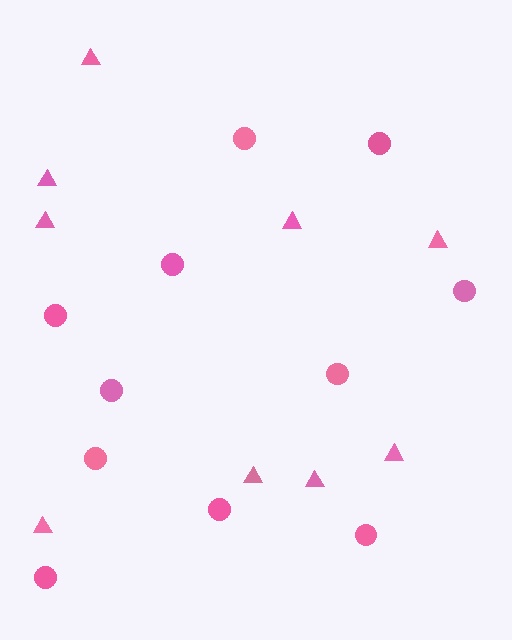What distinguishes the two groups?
There are 2 groups: one group of circles (11) and one group of triangles (9).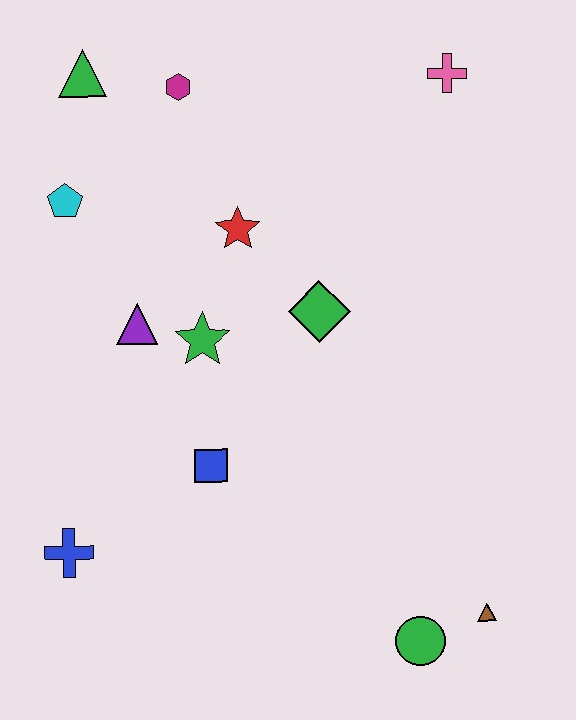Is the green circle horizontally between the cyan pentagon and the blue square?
No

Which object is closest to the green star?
The purple triangle is closest to the green star.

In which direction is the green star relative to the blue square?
The green star is above the blue square.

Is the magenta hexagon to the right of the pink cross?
No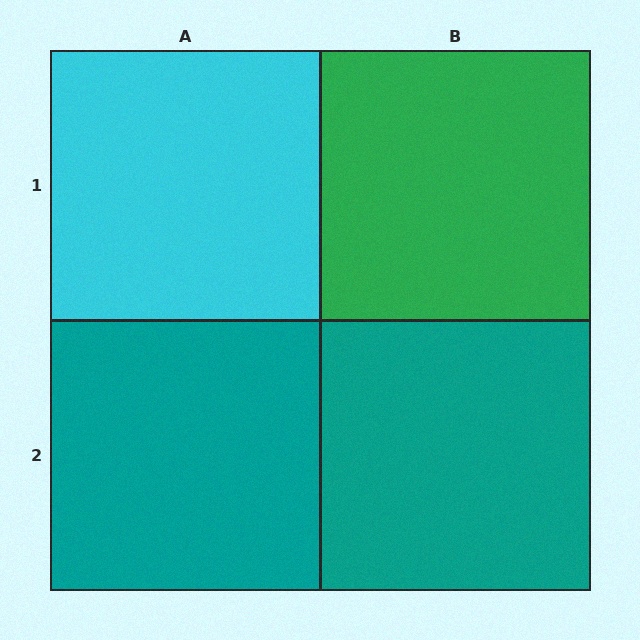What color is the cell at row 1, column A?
Cyan.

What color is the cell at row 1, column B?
Green.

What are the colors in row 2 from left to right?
Teal, teal.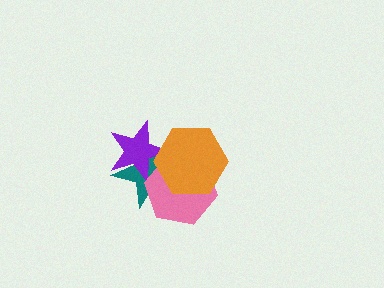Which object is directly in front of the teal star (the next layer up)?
The purple star is directly in front of the teal star.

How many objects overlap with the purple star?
3 objects overlap with the purple star.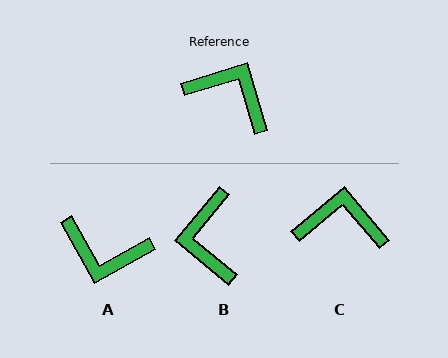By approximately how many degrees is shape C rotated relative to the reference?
Approximately 23 degrees counter-clockwise.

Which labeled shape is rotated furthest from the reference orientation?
A, about 167 degrees away.